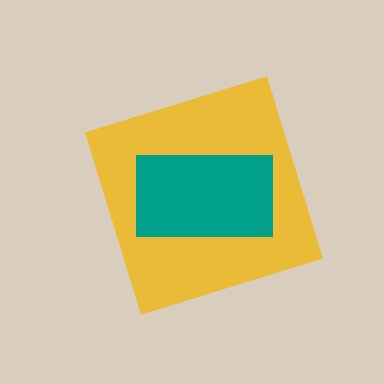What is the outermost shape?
The yellow diamond.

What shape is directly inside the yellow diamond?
The teal rectangle.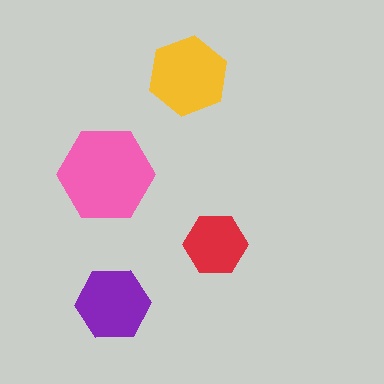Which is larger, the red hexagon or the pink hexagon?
The pink one.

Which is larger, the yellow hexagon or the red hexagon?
The yellow one.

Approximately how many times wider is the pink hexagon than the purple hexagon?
About 1.5 times wider.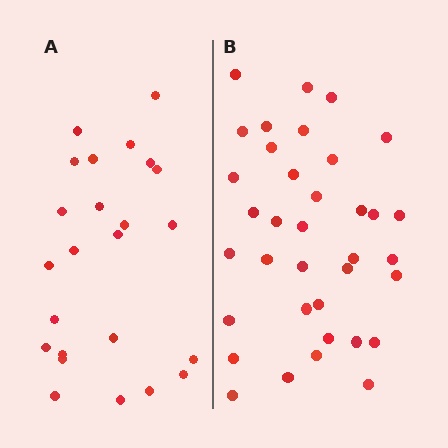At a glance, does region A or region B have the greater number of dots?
Region B (the right region) has more dots.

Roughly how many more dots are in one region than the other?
Region B has roughly 12 or so more dots than region A.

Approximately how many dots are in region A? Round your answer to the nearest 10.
About 20 dots. (The exact count is 24, which rounds to 20.)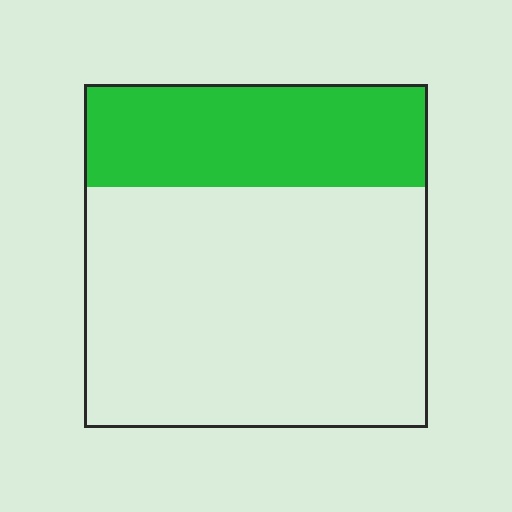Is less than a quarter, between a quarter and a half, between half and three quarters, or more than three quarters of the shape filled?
Between a quarter and a half.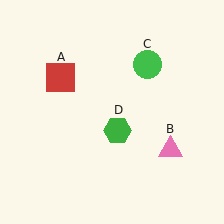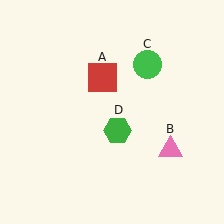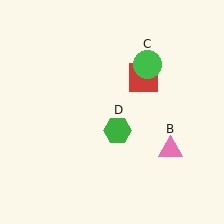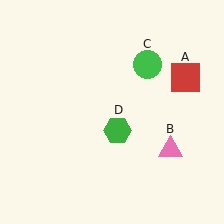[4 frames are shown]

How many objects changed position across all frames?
1 object changed position: red square (object A).